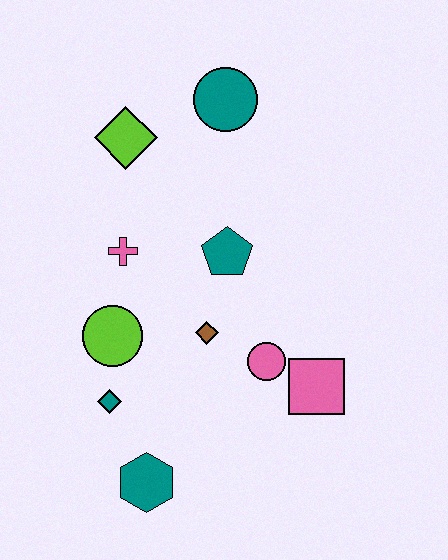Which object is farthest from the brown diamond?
The teal circle is farthest from the brown diamond.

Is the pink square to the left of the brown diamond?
No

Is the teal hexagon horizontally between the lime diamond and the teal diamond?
No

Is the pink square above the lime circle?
No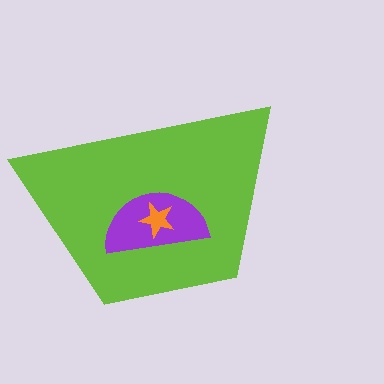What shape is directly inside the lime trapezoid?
The purple semicircle.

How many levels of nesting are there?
3.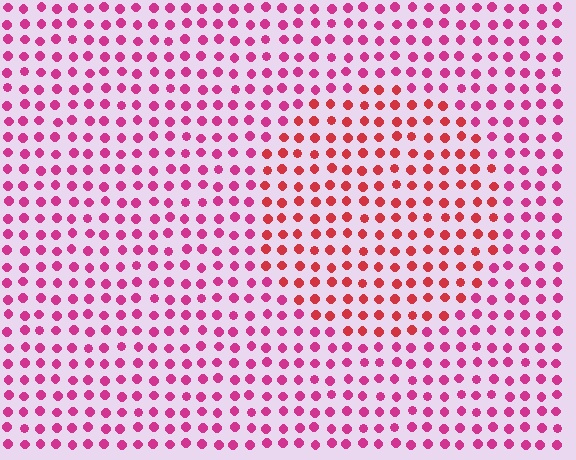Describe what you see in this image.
The image is filled with small magenta elements in a uniform arrangement. A circle-shaped region is visible where the elements are tinted to a slightly different hue, forming a subtle color boundary.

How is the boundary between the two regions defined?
The boundary is defined purely by a slight shift in hue (about 30 degrees). Spacing, size, and orientation are identical on both sides.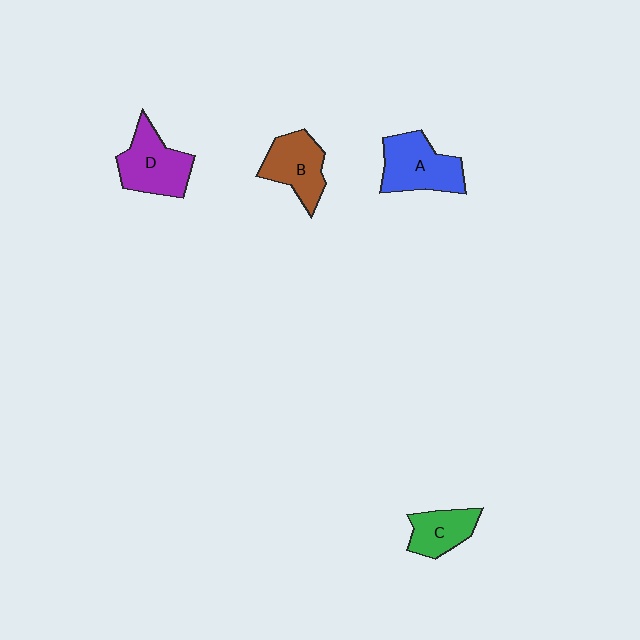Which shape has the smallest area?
Shape C (green).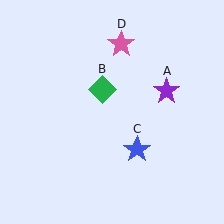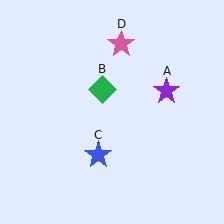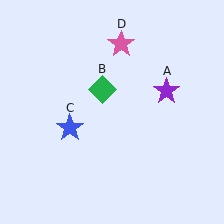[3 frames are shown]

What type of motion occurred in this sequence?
The blue star (object C) rotated clockwise around the center of the scene.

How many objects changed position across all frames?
1 object changed position: blue star (object C).